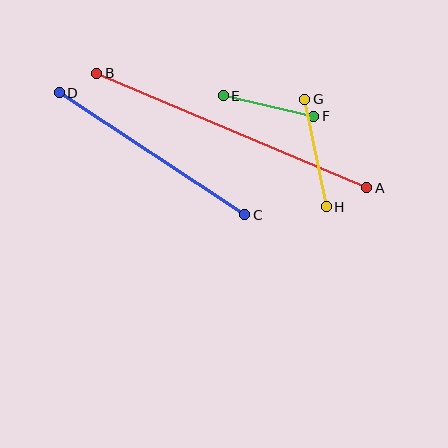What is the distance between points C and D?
The distance is approximately 222 pixels.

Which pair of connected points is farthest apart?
Points A and B are farthest apart.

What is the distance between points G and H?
The distance is approximately 109 pixels.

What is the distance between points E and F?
The distance is approximately 93 pixels.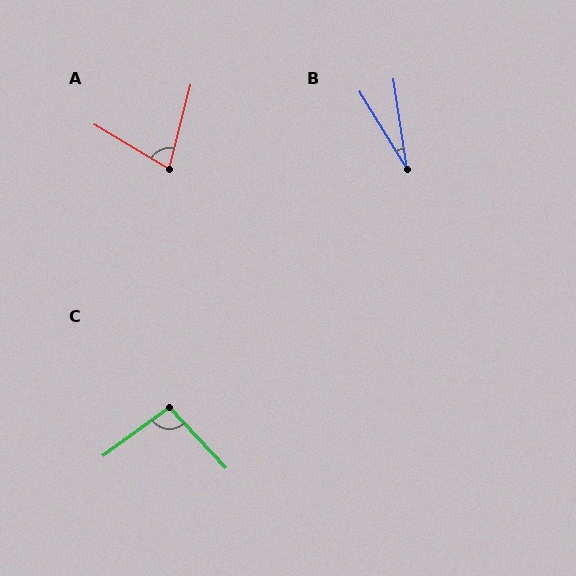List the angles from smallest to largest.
B (23°), A (74°), C (97°).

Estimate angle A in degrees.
Approximately 74 degrees.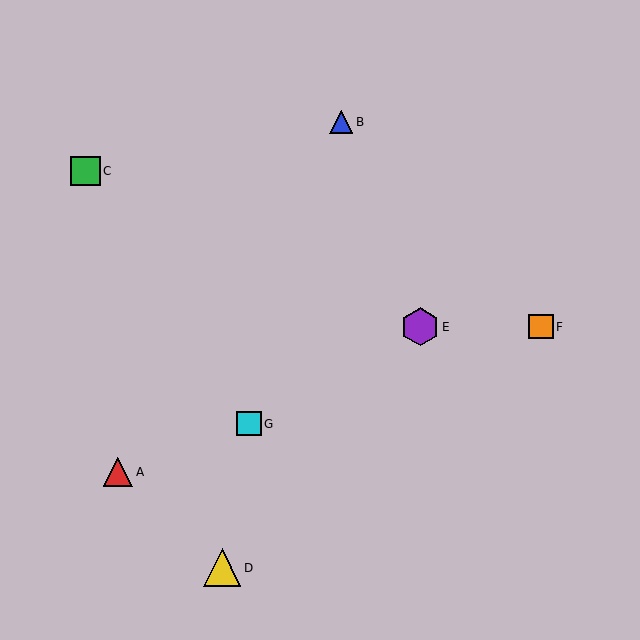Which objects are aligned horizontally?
Objects E, F are aligned horizontally.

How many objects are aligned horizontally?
2 objects (E, F) are aligned horizontally.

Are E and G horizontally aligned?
No, E is at y≈327 and G is at y≈424.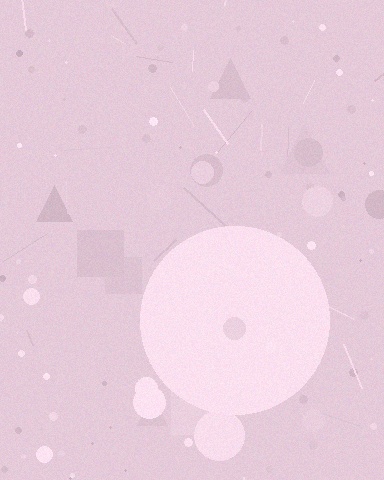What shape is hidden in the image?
A circle is hidden in the image.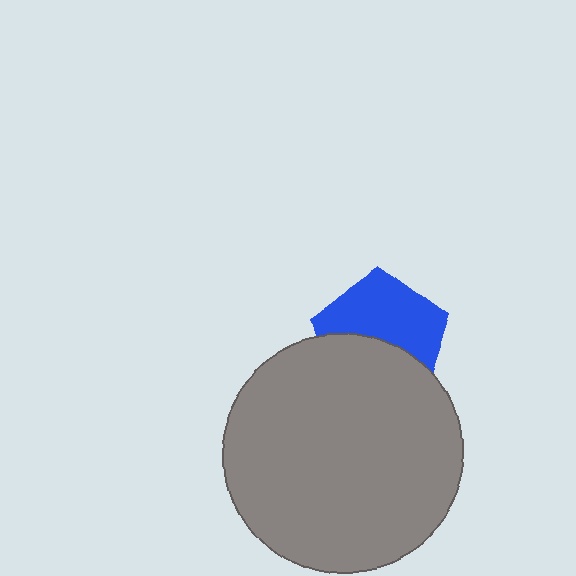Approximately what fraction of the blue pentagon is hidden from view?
Roughly 45% of the blue pentagon is hidden behind the gray circle.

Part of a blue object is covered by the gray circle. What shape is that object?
It is a pentagon.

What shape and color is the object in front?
The object in front is a gray circle.